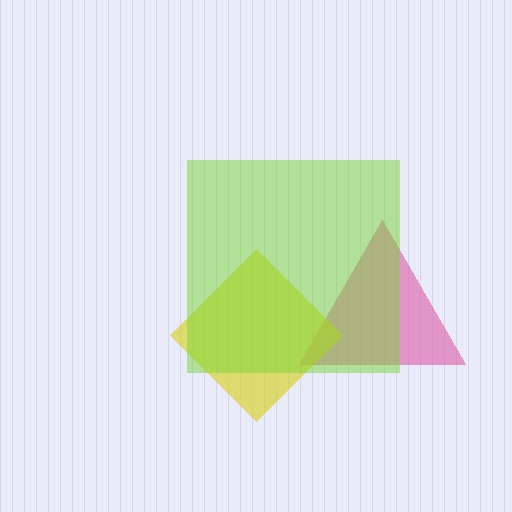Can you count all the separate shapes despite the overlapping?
Yes, there are 3 separate shapes.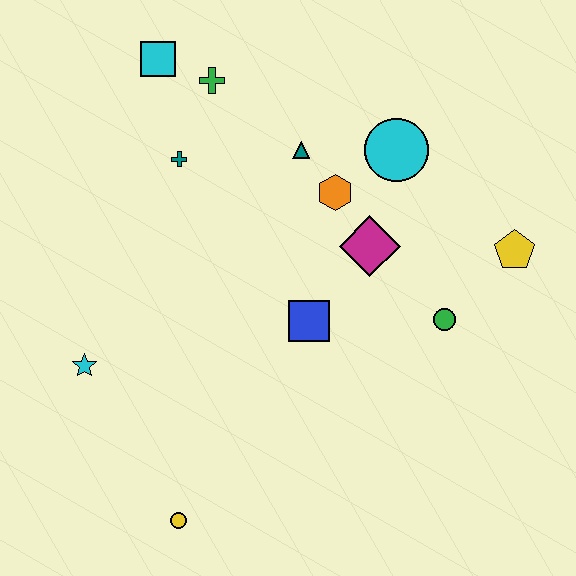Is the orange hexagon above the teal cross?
No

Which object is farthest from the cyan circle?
The yellow circle is farthest from the cyan circle.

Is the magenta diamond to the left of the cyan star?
No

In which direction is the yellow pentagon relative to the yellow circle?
The yellow pentagon is to the right of the yellow circle.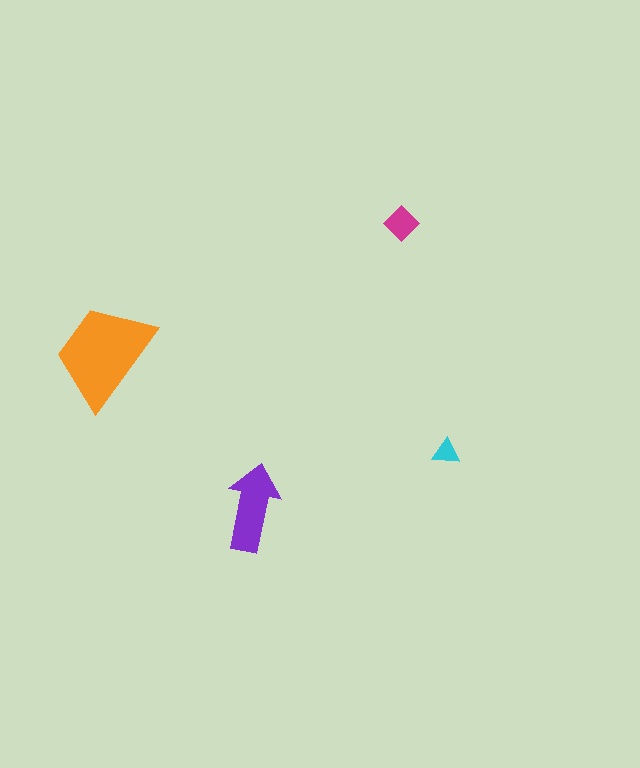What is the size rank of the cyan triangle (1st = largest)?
4th.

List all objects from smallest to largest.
The cyan triangle, the magenta diamond, the purple arrow, the orange trapezoid.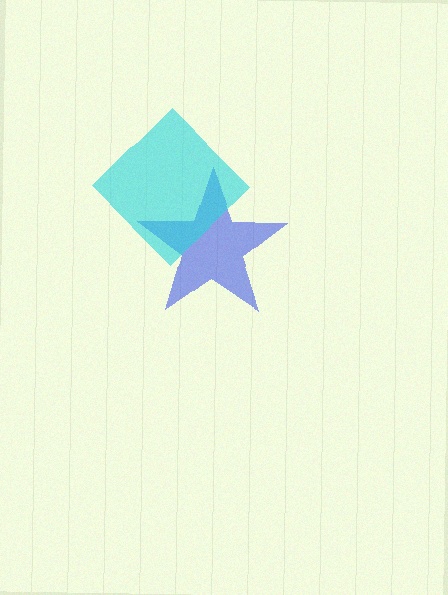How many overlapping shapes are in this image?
There are 2 overlapping shapes in the image.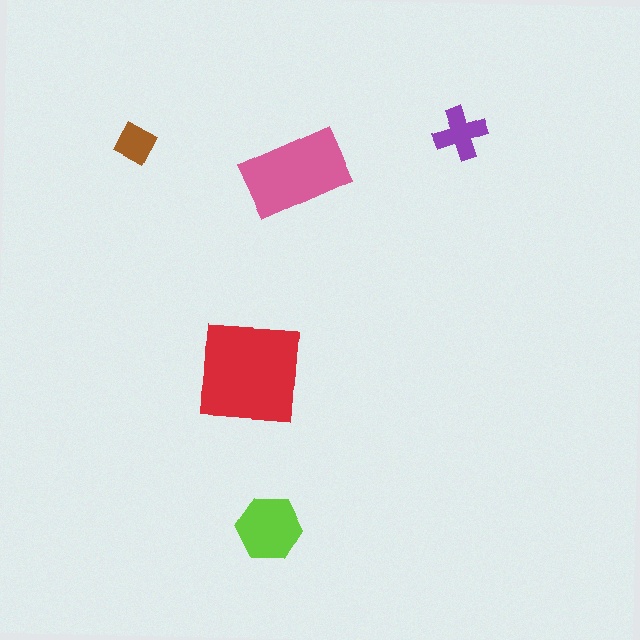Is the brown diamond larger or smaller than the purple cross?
Smaller.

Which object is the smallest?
The brown diamond.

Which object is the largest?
The red square.